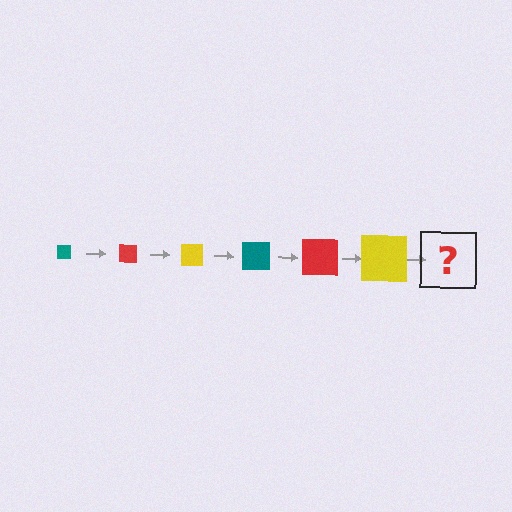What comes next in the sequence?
The next element should be a teal square, larger than the previous one.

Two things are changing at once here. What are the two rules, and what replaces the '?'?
The two rules are that the square grows larger each step and the color cycles through teal, red, and yellow. The '?' should be a teal square, larger than the previous one.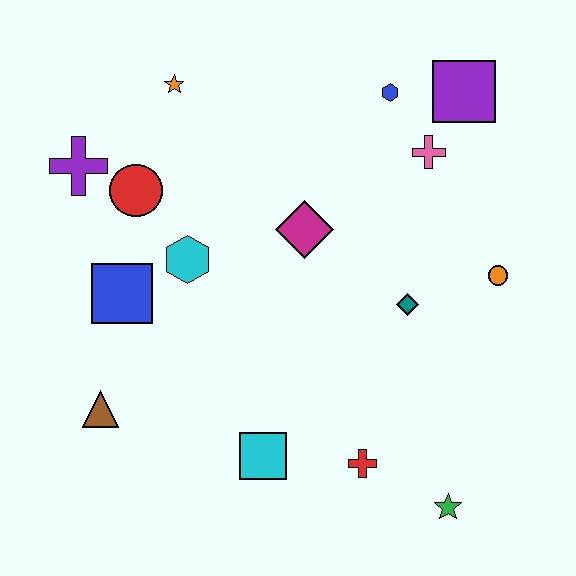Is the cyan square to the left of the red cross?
Yes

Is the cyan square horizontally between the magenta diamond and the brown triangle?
Yes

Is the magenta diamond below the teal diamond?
No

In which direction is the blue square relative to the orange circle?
The blue square is to the left of the orange circle.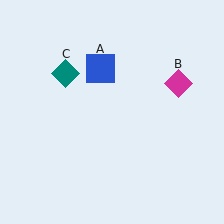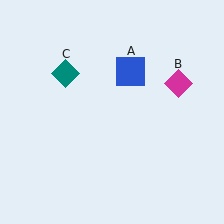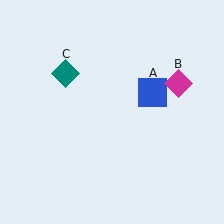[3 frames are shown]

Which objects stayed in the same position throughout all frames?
Magenta diamond (object B) and teal diamond (object C) remained stationary.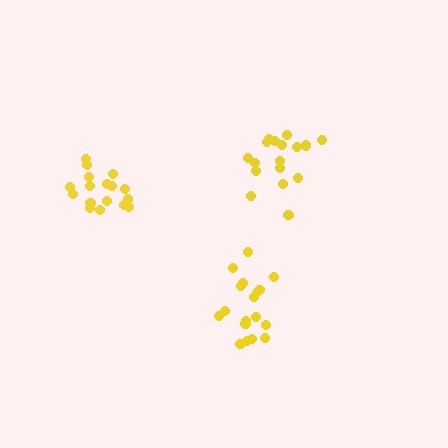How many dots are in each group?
Group 1: 18 dots, Group 2: 17 dots, Group 3: 17 dots (52 total).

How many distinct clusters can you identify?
There are 3 distinct clusters.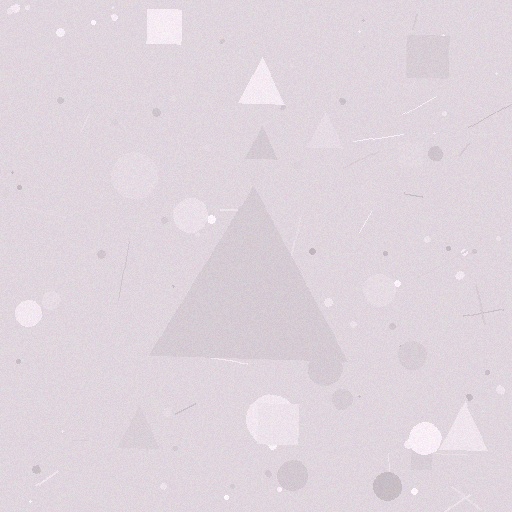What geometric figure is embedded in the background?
A triangle is embedded in the background.